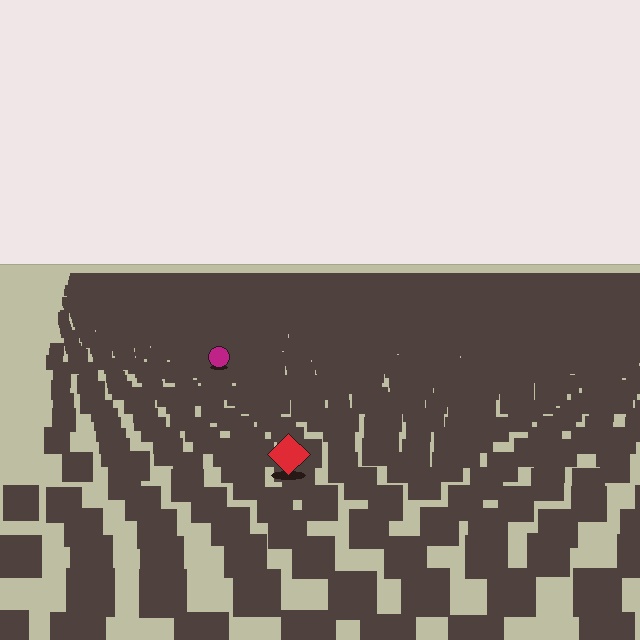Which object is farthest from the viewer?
The magenta circle is farthest from the viewer. It appears smaller and the ground texture around it is denser.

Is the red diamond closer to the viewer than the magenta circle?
Yes. The red diamond is closer — you can tell from the texture gradient: the ground texture is coarser near it.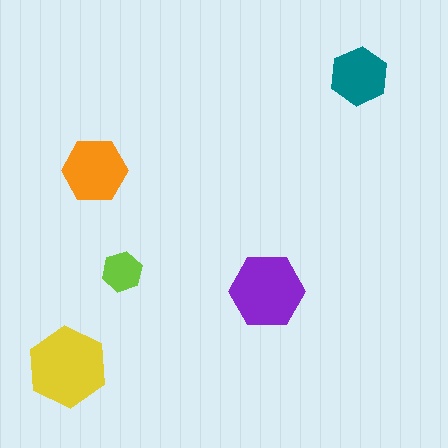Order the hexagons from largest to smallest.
the yellow one, the purple one, the orange one, the teal one, the lime one.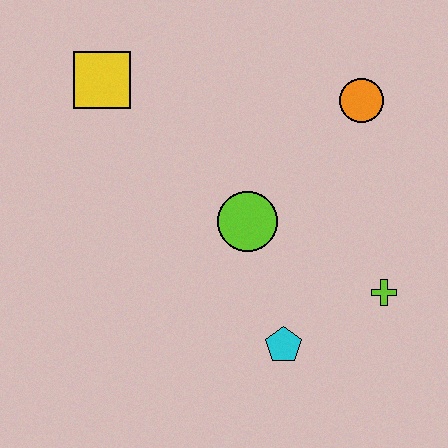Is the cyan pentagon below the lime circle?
Yes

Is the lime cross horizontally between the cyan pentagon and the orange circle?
No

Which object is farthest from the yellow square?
The lime cross is farthest from the yellow square.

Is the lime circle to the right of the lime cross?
No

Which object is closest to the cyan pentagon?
The lime cross is closest to the cyan pentagon.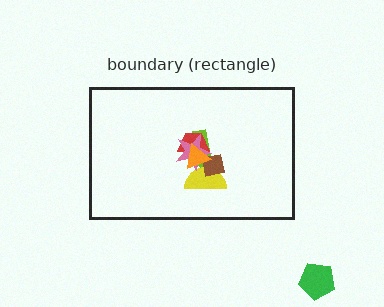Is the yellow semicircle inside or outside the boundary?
Inside.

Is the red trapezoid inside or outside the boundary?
Inside.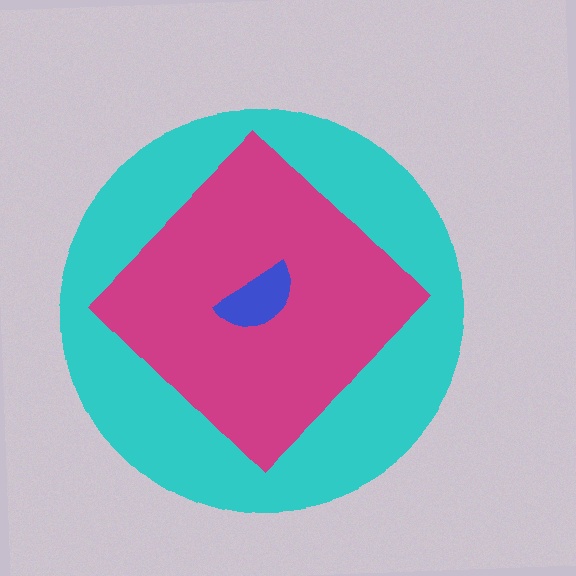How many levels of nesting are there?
3.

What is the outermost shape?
The cyan circle.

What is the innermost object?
The blue semicircle.